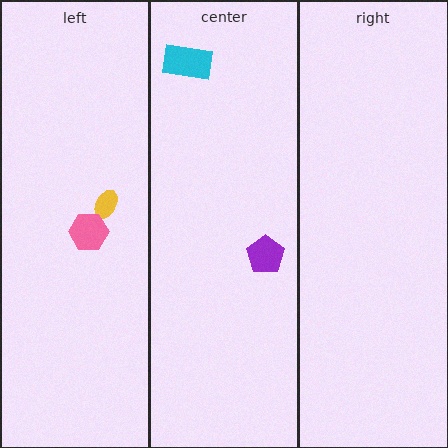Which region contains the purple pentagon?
The center region.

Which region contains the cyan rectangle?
The center region.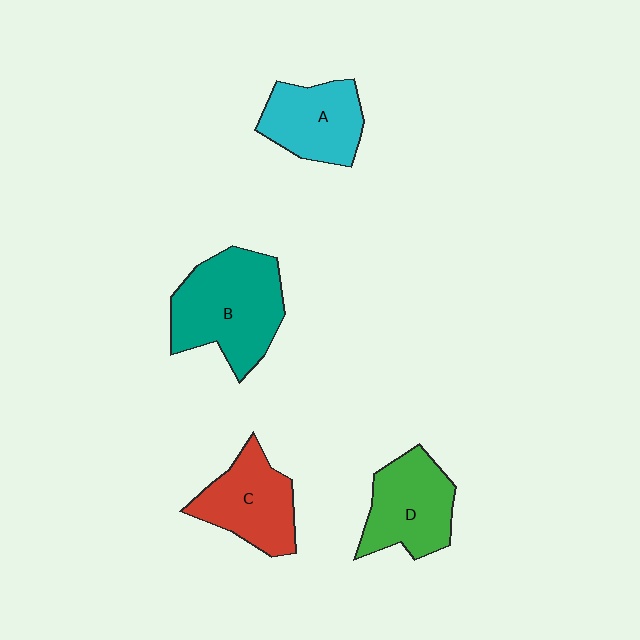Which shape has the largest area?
Shape B (teal).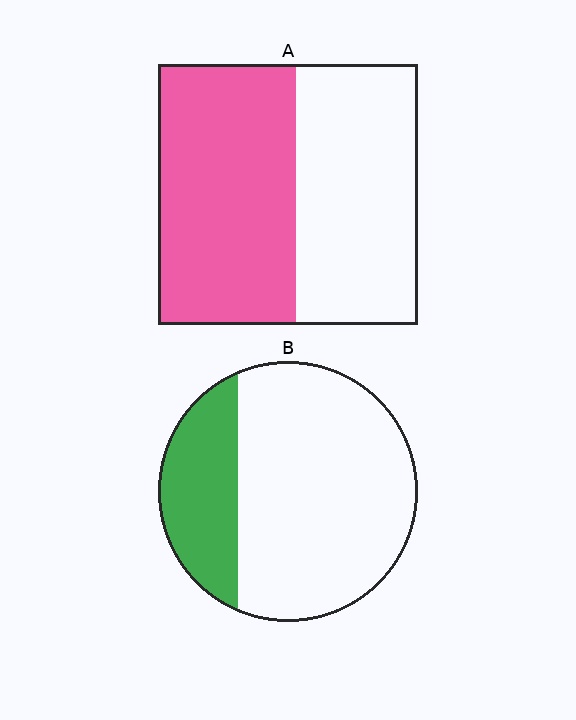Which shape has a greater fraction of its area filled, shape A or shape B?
Shape A.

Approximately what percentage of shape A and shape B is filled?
A is approximately 55% and B is approximately 25%.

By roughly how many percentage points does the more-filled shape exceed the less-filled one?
By roughly 25 percentage points (A over B).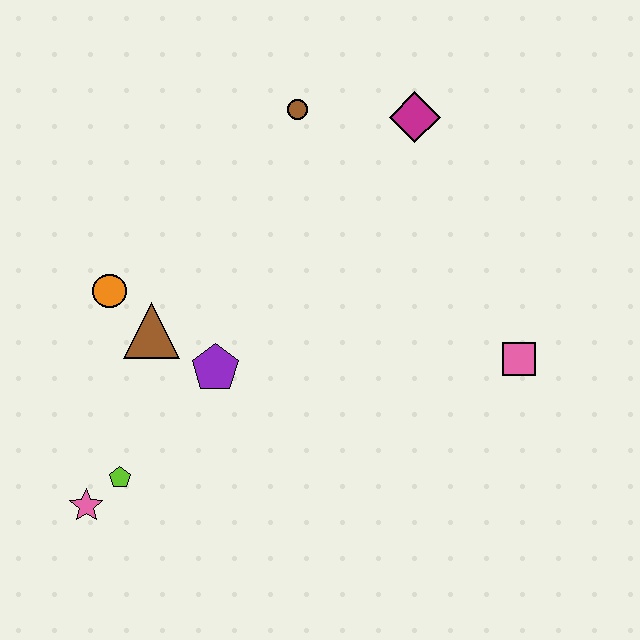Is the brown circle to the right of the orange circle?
Yes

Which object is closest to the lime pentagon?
The pink star is closest to the lime pentagon.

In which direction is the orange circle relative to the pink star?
The orange circle is above the pink star.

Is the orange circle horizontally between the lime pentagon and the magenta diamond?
No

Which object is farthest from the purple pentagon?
The magenta diamond is farthest from the purple pentagon.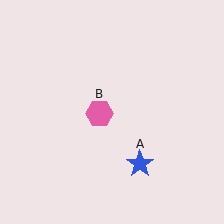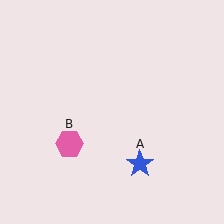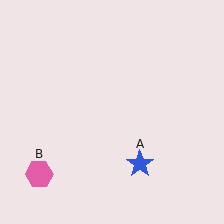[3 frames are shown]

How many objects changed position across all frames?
1 object changed position: pink hexagon (object B).